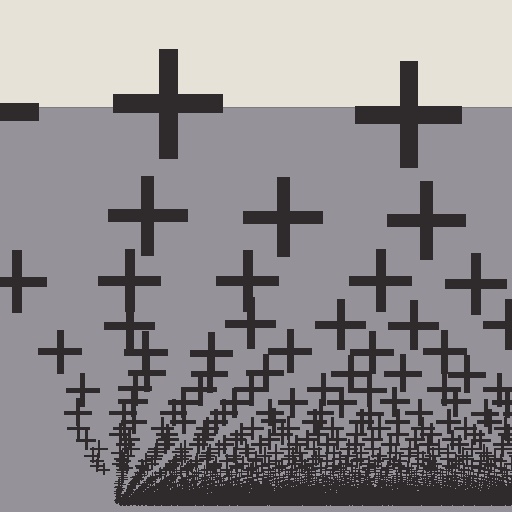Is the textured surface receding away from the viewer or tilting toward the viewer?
The surface appears to tilt toward the viewer. Texture elements get larger and sparser toward the top.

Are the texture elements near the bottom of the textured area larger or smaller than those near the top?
Smaller. The gradient is inverted — elements near the bottom are smaller and denser.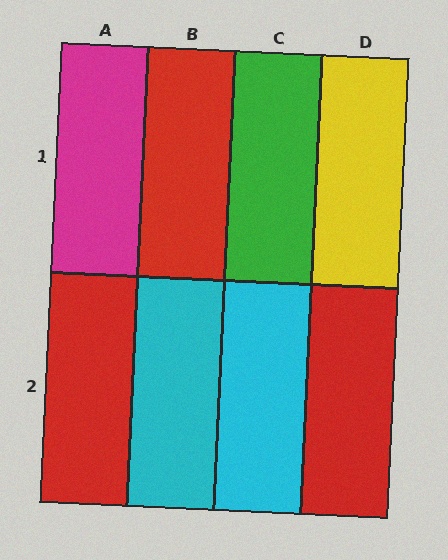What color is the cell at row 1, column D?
Yellow.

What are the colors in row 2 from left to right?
Red, cyan, cyan, red.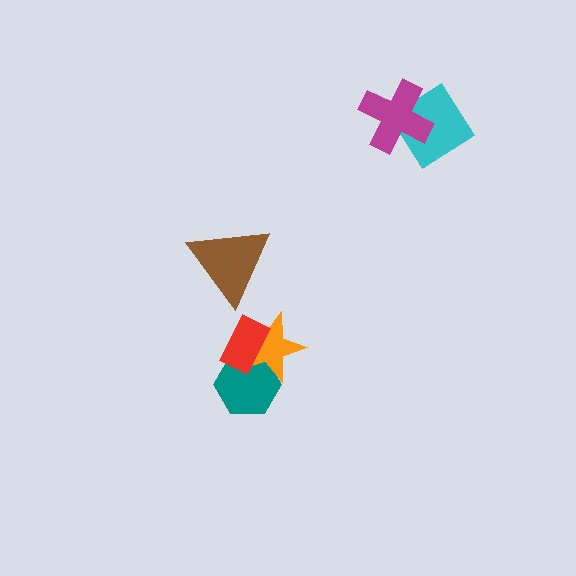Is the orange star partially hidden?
Yes, it is partially covered by another shape.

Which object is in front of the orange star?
The red rectangle is in front of the orange star.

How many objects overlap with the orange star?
2 objects overlap with the orange star.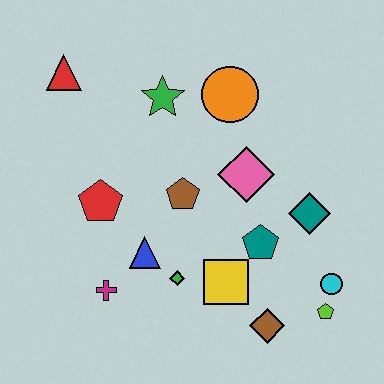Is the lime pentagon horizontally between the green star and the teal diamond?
No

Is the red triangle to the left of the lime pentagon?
Yes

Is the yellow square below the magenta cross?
No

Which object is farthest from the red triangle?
The lime pentagon is farthest from the red triangle.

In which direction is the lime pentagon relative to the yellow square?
The lime pentagon is to the right of the yellow square.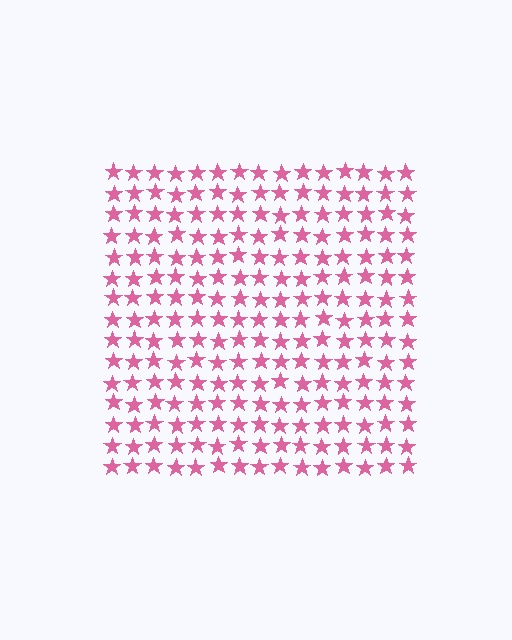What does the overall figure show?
The overall figure shows a square.